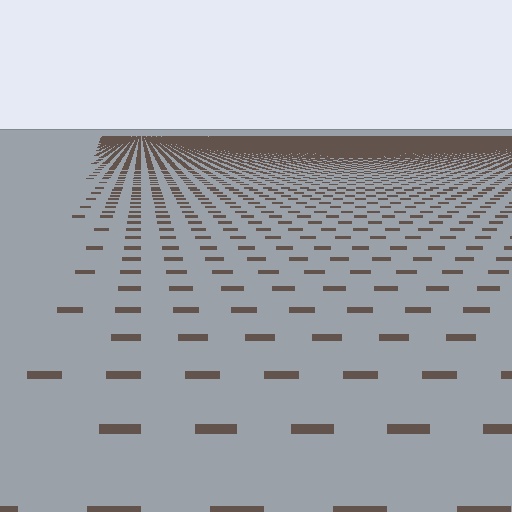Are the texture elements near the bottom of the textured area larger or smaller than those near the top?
Larger. Near the bottom, elements are closer to the viewer and appear at a bigger on-screen size.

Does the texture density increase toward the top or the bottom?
Density increases toward the top.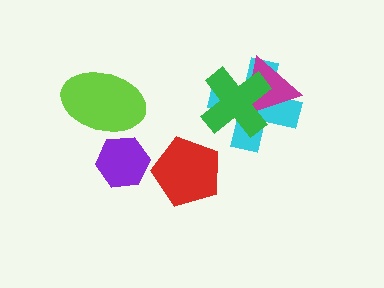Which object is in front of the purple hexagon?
The lime ellipse is in front of the purple hexagon.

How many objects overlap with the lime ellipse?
1 object overlaps with the lime ellipse.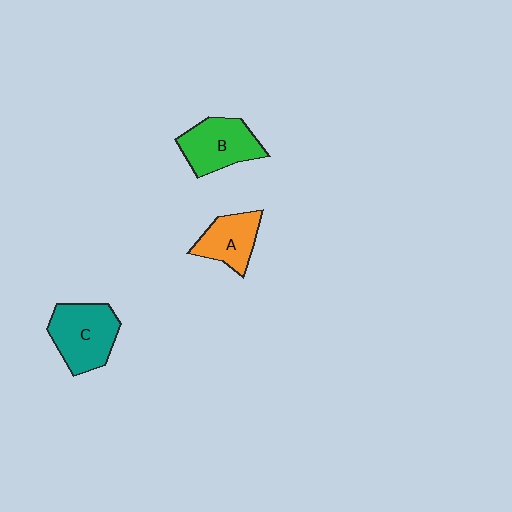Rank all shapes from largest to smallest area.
From largest to smallest: C (teal), B (green), A (orange).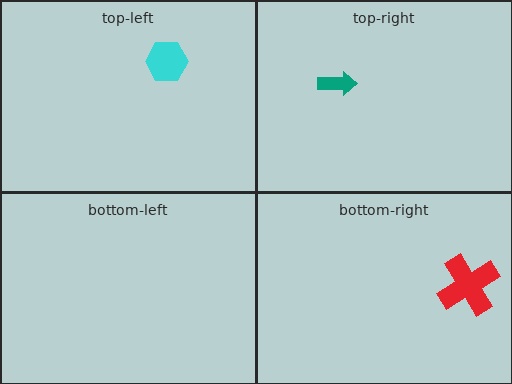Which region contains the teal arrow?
The top-right region.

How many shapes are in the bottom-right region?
1.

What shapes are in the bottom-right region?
The red cross.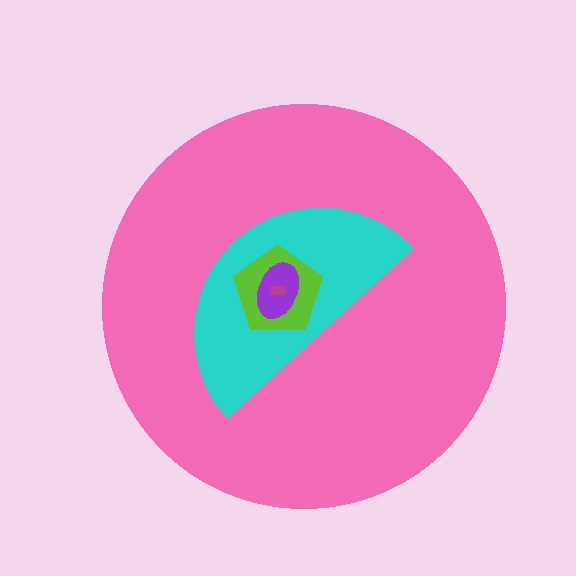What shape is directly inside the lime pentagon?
The purple ellipse.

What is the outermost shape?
The pink circle.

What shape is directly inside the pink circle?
The cyan semicircle.